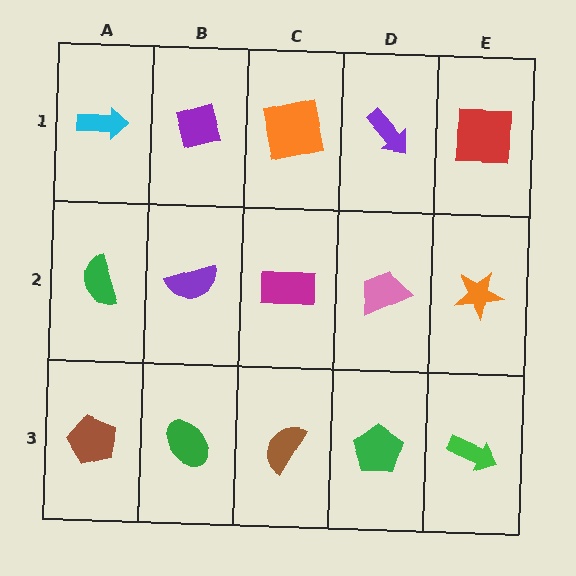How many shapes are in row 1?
5 shapes.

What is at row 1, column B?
A purple square.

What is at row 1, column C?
An orange square.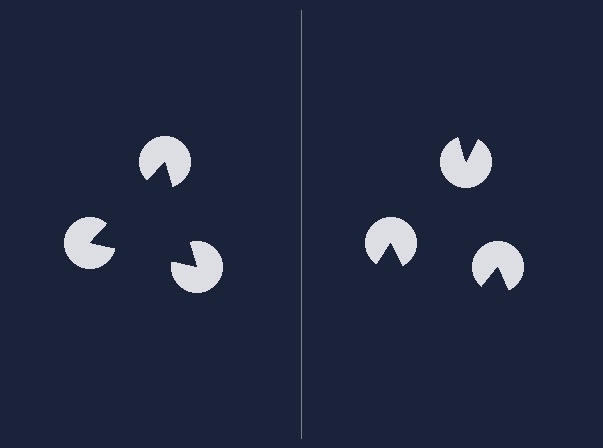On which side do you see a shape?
An illusory triangle appears on the left side. On the right side the wedge cuts are rotated, so no coherent shape forms.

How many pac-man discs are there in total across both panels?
6 — 3 on each side.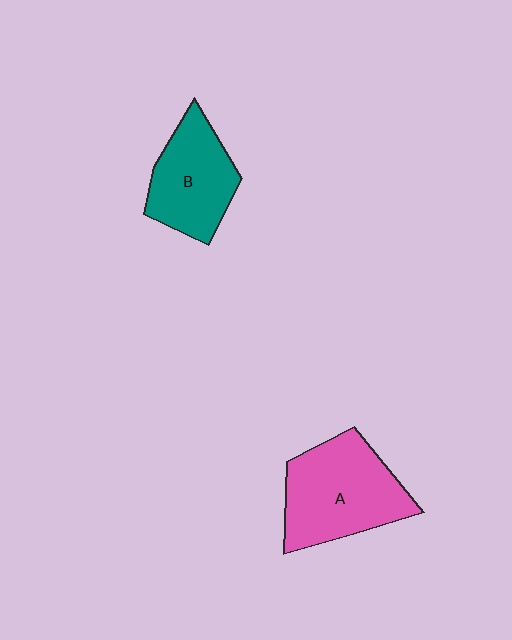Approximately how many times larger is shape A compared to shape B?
Approximately 1.3 times.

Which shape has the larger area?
Shape A (pink).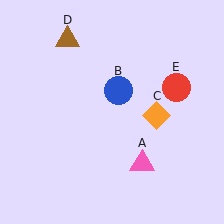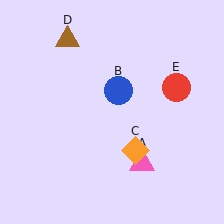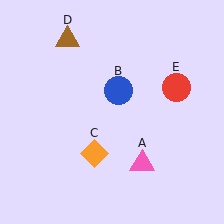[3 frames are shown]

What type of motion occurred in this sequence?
The orange diamond (object C) rotated clockwise around the center of the scene.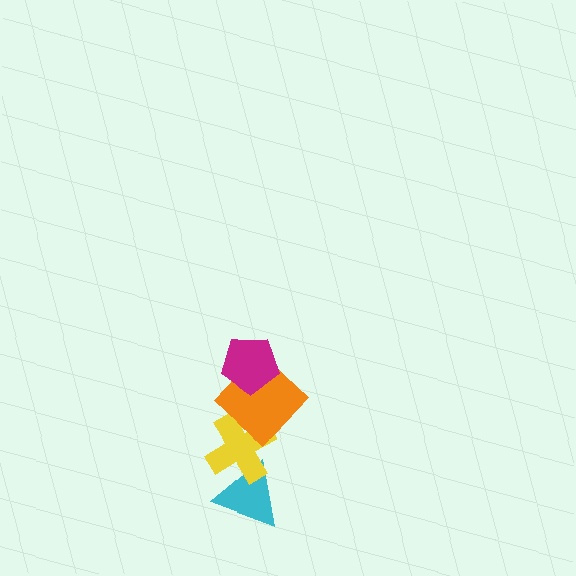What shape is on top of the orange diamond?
The magenta pentagon is on top of the orange diamond.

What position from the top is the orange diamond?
The orange diamond is 2nd from the top.